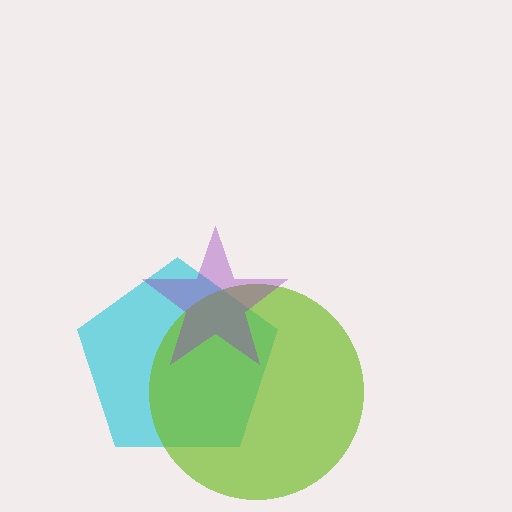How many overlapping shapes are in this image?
There are 3 overlapping shapes in the image.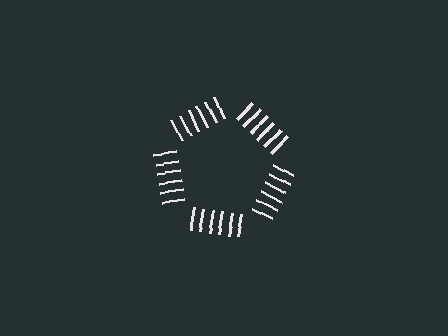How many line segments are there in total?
30 — 6 along each of the 5 edges.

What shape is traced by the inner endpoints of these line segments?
An illusory pentagon — the line segments terminate on its edges but no continuous stroke is drawn.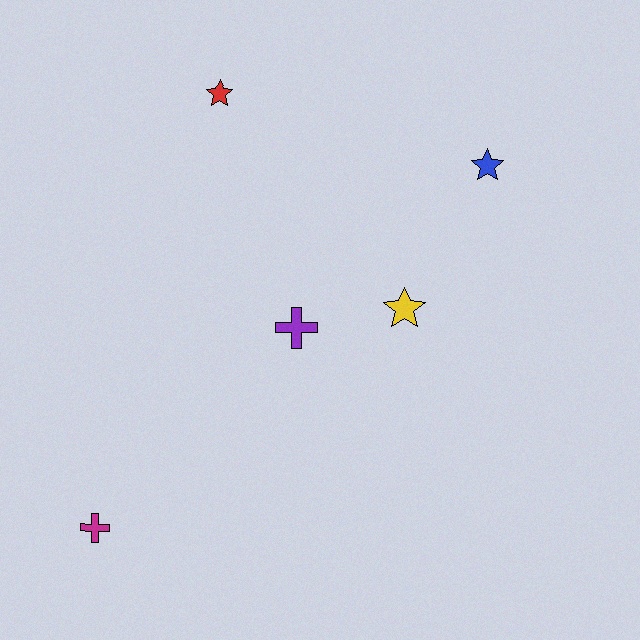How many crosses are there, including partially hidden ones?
There are 2 crosses.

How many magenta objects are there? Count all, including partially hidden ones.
There is 1 magenta object.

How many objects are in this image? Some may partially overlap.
There are 5 objects.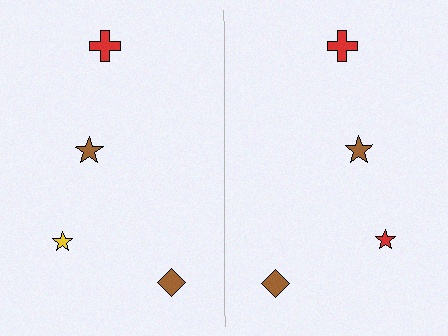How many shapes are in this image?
There are 8 shapes in this image.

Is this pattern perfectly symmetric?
No, the pattern is not perfectly symmetric. The red star on the right side breaks the symmetry — its mirror counterpart is yellow.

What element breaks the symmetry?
The red star on the right side breaks the symmetry — its mirror counterpart is yellow.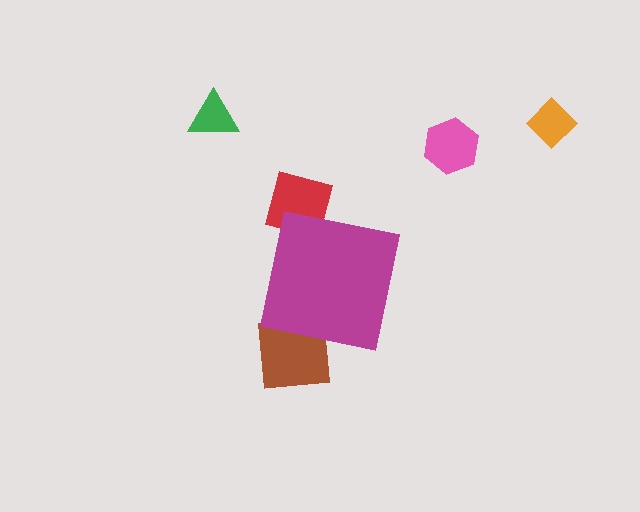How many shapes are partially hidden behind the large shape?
3 shapes are partially hidden.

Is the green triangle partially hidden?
No, the green triangle is fully visible.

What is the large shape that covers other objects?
A magenta square.